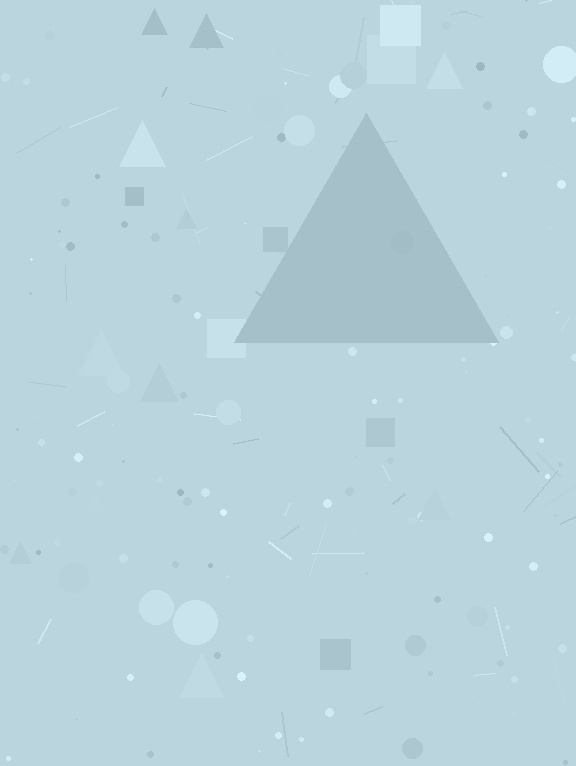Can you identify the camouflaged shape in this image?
The camouflaged shape is a triangle.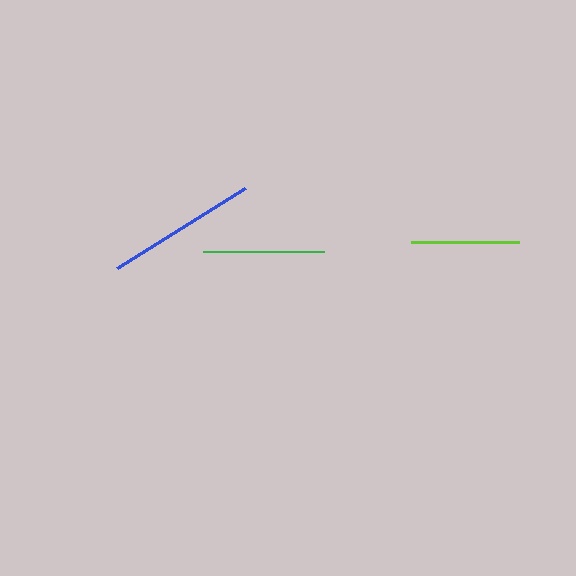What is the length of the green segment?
The green segment is approximately 121 pixels long.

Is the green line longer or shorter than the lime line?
The green line is longer than the lime line.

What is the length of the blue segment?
The blue segment is approximately 151 pixels long.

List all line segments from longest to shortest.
From longest to shortest: blue, green, lime.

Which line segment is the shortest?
The lime line is the shortest at approximately 108 pixels.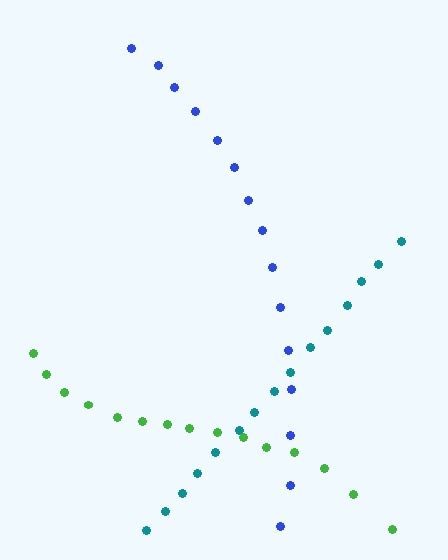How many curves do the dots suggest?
There are 3 distinct paths.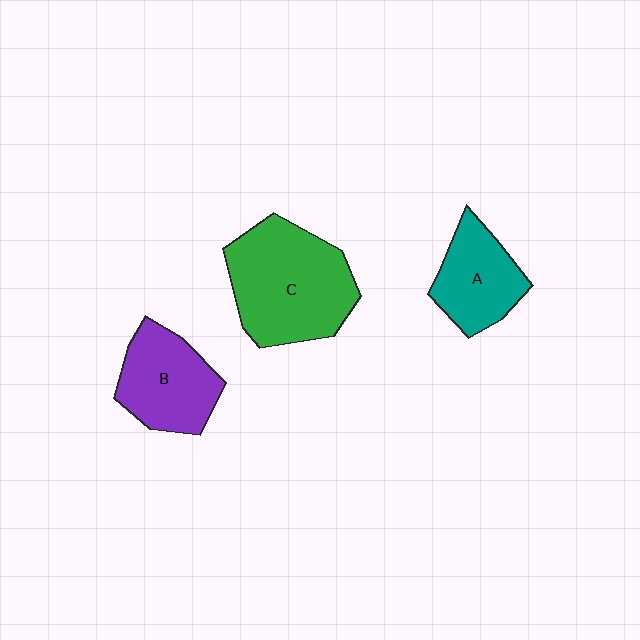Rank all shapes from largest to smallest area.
From largest to smallest: C (green), B (purple), A (teal).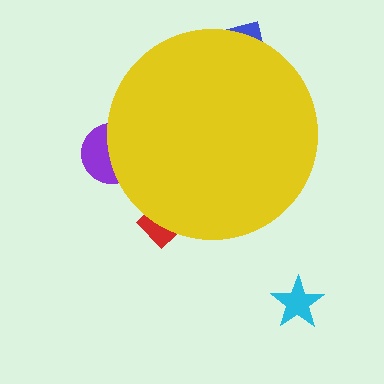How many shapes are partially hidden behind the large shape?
3 shapes are partially hidden.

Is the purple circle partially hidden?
Yes, the purple circle is partially hidden behind the yellow circle.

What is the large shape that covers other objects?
A yellow circle.